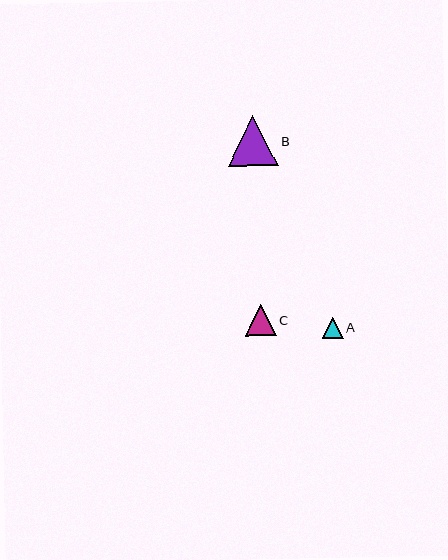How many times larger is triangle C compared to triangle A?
Triangle C is approximately 1.5 times the size of triangle A.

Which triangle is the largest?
Triangle B is the largest with a size of approximately 50 pixels.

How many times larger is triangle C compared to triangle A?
Triangle C is approximately 1.5 times the size of triangle A.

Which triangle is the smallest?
Triangle A is the smallest with a size of approximately 21 pixels.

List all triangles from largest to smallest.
From largest to smallest: B, C, A.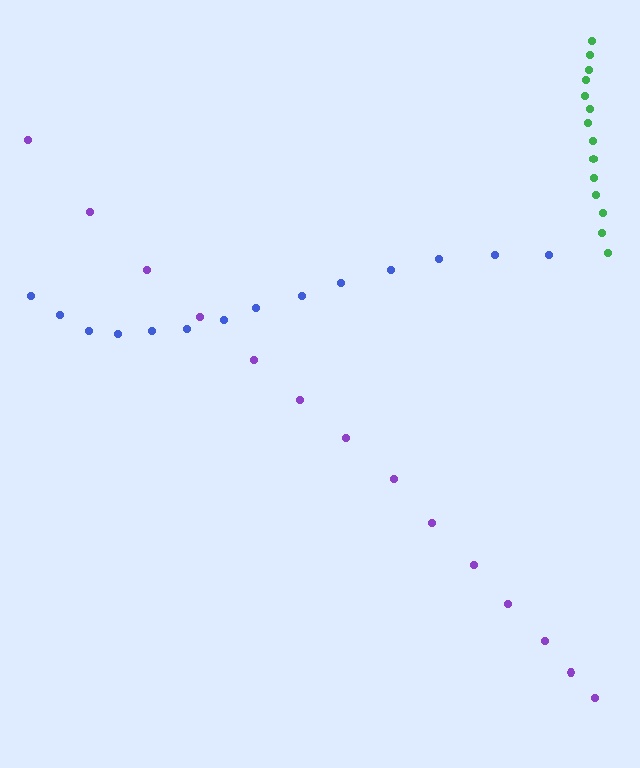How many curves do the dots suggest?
There are 3 distinct paths.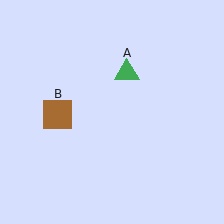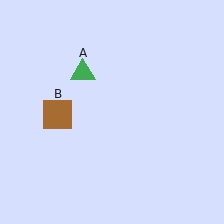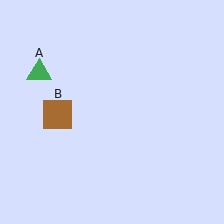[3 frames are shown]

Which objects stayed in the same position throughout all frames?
Brown square (object B) remained stationary.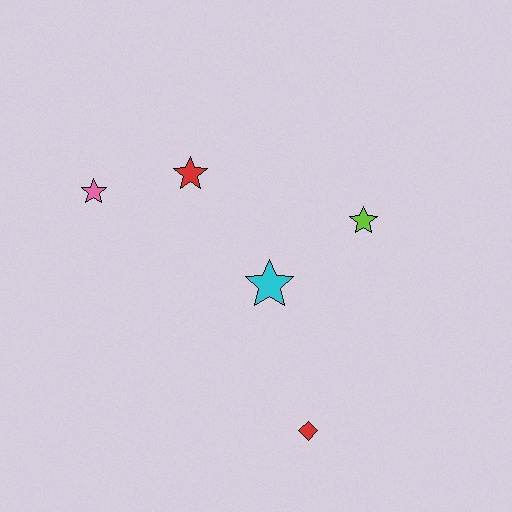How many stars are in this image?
There are 4 stars.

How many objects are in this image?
There are 5 objects.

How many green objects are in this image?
There are no green objects.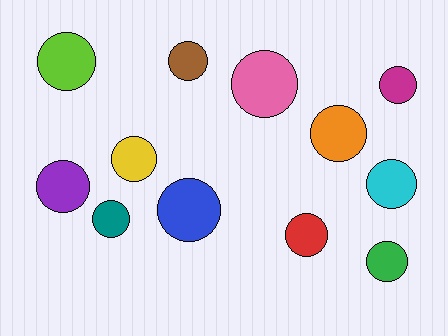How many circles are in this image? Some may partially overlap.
There are 12 circles.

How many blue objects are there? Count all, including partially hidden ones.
There is 1 blue object.